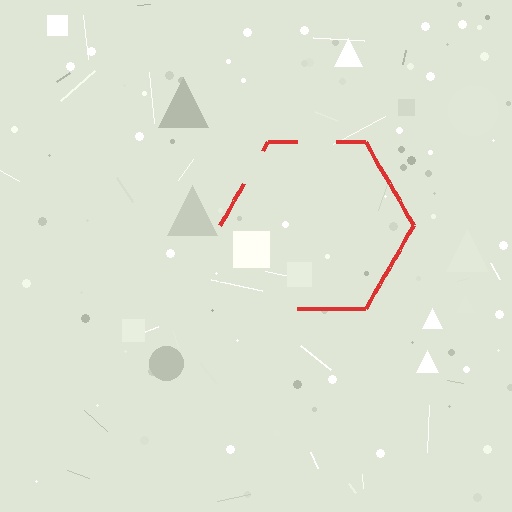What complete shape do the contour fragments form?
The contour fragments form a hexagon.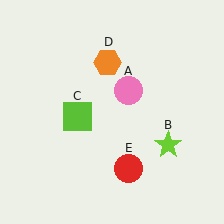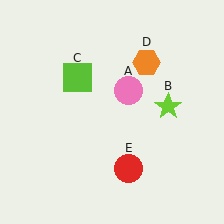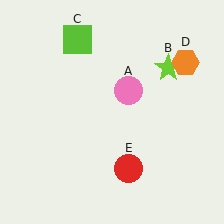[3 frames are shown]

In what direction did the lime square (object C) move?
The lime square (object C) moved up.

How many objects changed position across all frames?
3 objects changed position: lime star (object B), lime square (object C), orange hexagon (object D).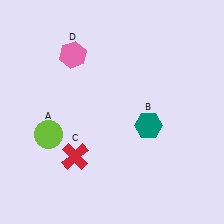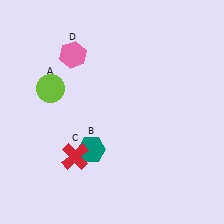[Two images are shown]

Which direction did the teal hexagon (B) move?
The teal hexagon (B) moved left.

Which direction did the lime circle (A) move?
The lime circle (A) moved up.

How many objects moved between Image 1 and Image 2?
2 objects moved between the two images.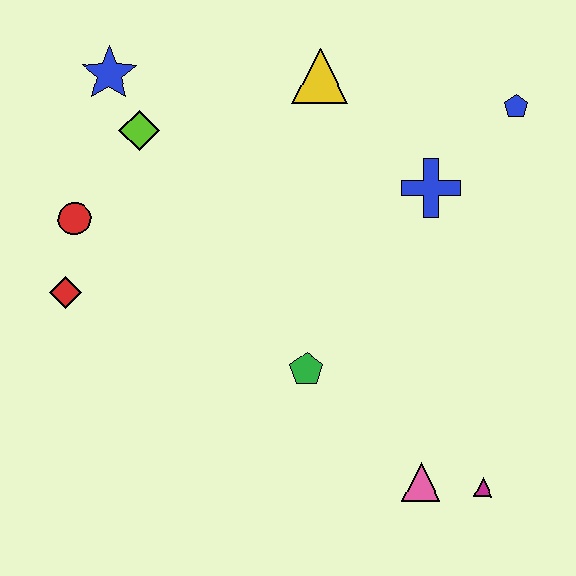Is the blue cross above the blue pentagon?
No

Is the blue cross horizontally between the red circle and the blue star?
No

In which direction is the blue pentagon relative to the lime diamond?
The blue pentagon is to the right of the lime diamond.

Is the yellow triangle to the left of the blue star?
No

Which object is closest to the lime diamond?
The blue star is closest to the lime diamond.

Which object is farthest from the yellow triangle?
The magenta triangle is farthest from the yellow triangle.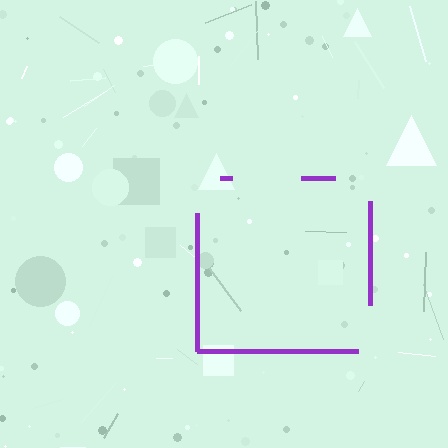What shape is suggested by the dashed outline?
The dashed outline suggests a square.